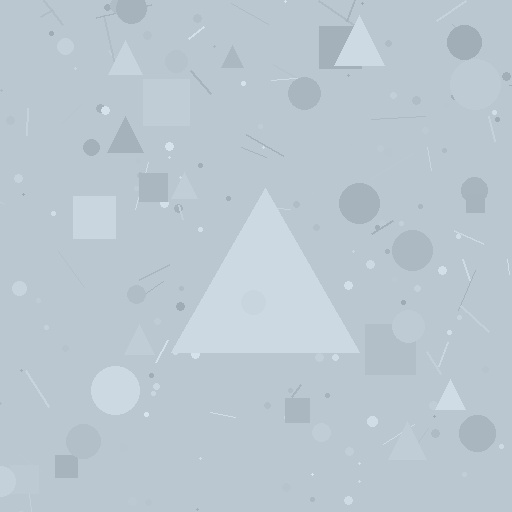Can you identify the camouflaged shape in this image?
The camouflaged shape is a triangle.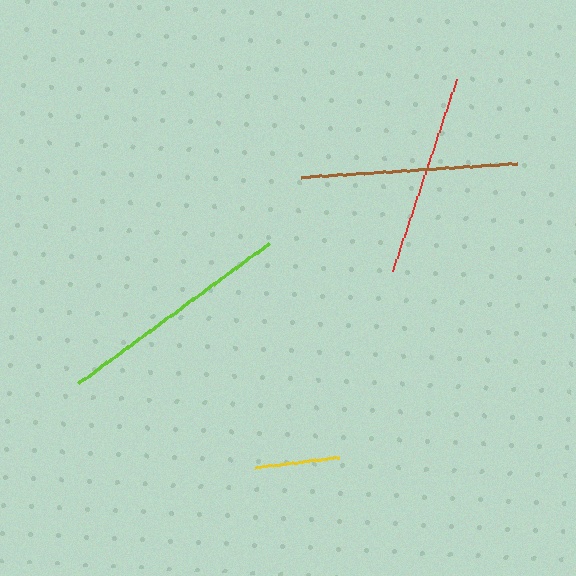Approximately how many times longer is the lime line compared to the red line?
The lime line is approximately 1.2 times the length of the red line.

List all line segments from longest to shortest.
From longest to shortest: lime, brown, red, yellow.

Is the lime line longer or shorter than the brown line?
The lime line is longer than the brown line.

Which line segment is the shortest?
The yellow line is the shortest at approximately 84 pixels.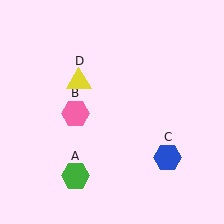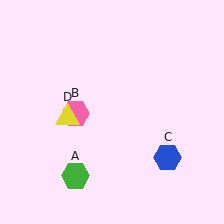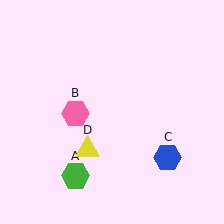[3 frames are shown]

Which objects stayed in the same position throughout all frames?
Green hexagon (object A) and pink hexagon (object B) and blue hexagon (object C) remained stationary.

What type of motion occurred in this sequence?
The yellow triangle (object D) rotated counterclockwise around the center of the scene.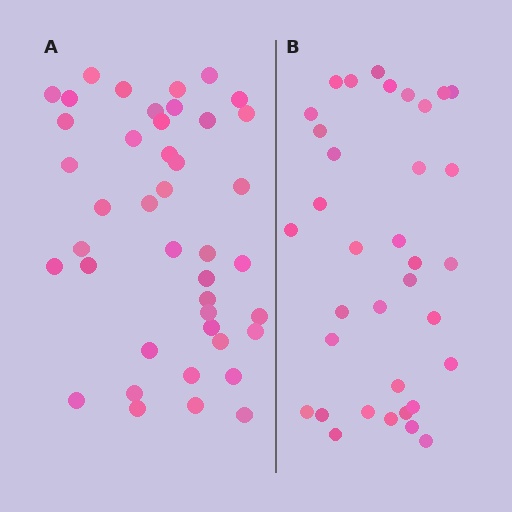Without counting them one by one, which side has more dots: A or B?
Region A (the left region) has more dots.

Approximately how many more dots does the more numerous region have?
Region A has roughly 8 or so more dots than region B.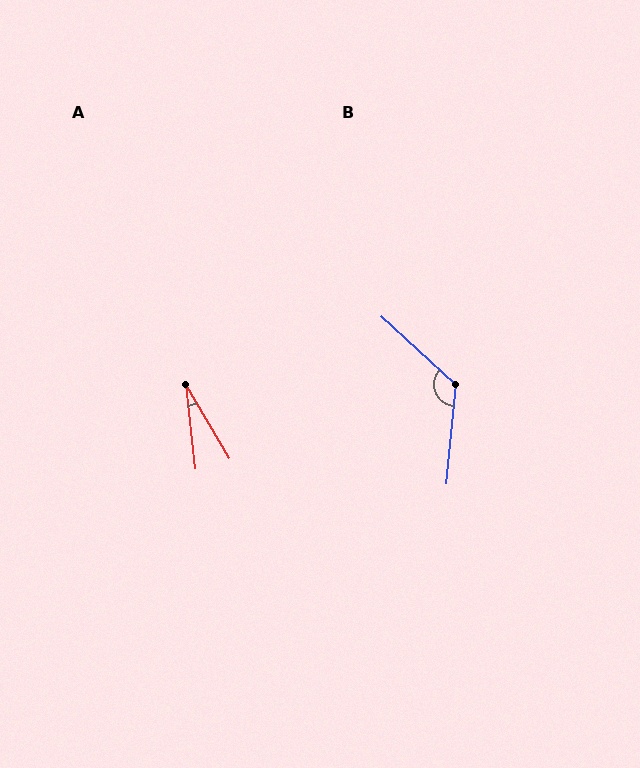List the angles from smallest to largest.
A (24°), B (127°).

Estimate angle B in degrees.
Approximately 127 degrees.